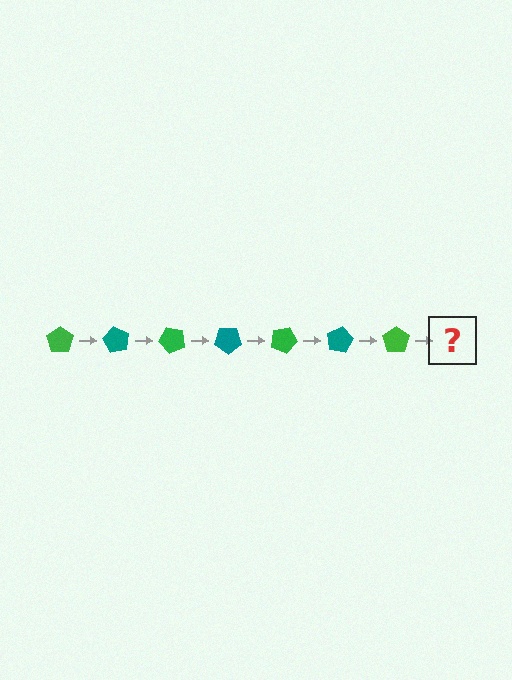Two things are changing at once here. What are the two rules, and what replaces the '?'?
The two rules are that it rotates 60 degrees each step and the color cycles through green and teal. The '?' should be a teal pentagon, rotated 420 degrees from the start.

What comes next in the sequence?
The next element should be a teal pentagon, rotated 420 degrees from the start.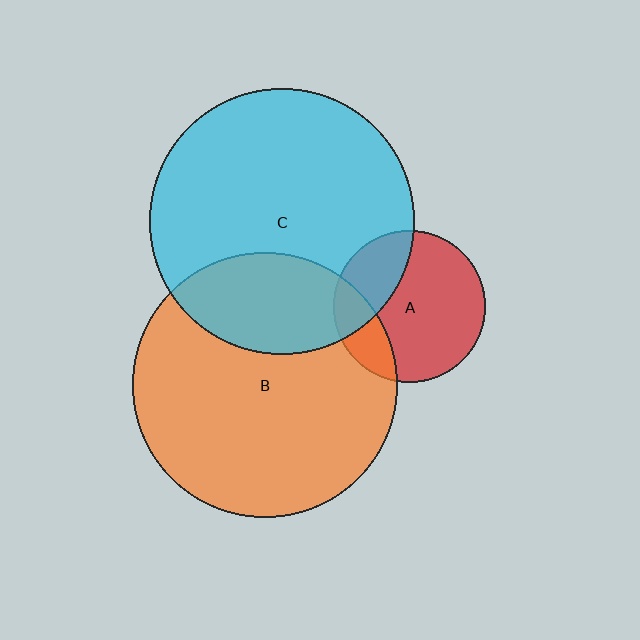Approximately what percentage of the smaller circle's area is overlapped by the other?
Approximately 25%.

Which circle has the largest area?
Circle B (orange).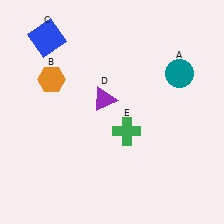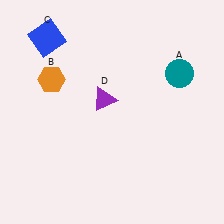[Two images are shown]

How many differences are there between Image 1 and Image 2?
There is 1 difference between the two images.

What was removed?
The green cross (E) was removed in Image 2.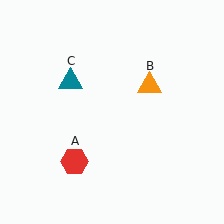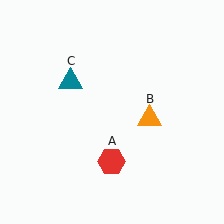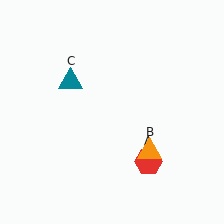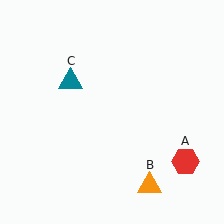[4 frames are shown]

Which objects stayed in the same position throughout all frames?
Teal triangle (object C) remained stationary.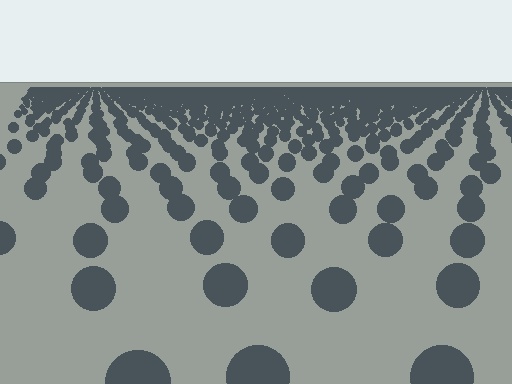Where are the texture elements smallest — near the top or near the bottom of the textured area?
Near the top.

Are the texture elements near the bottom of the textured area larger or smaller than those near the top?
Larger. Near the bottom, elements are closer to the viewer and appear at a bigger on-screen size.